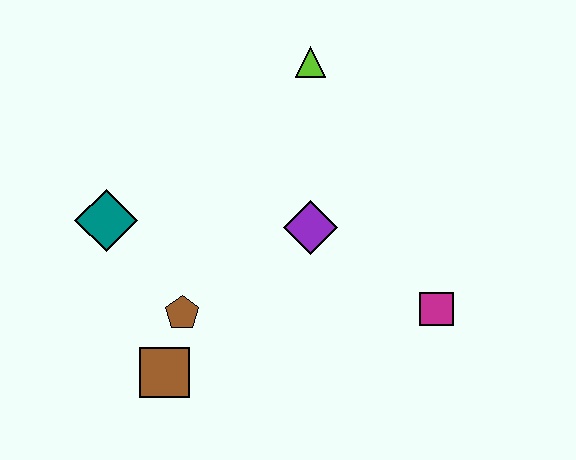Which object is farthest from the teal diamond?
The magenta square is farthest from the teal diamond.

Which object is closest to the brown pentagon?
The brown square is closest to the brown pentagon.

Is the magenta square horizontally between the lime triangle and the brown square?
No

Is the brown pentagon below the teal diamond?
Yes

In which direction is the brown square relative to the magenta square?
The brown square is to the left of the magenta square.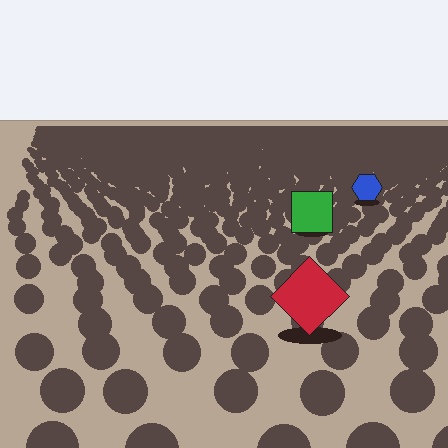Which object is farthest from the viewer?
The blue hexagon is farthest from the viewer. It appears smaller and the ground texture around it is denser.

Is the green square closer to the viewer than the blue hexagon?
Yes. The green square is closer — you can tell from the texture gradient: the ground texture is coarser near it.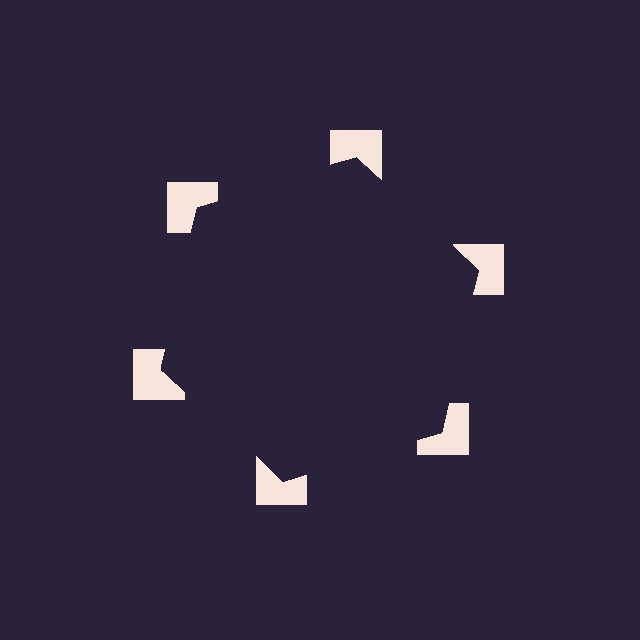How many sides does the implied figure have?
6 sides.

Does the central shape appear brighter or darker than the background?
It typically appears slightly darker than the background, even though no actual brightness change is drawn.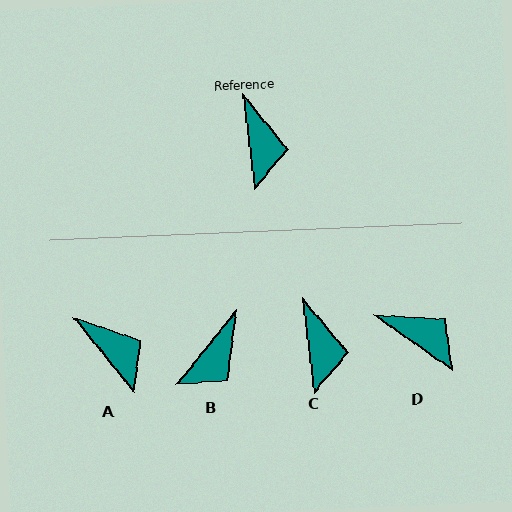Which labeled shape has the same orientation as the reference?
C.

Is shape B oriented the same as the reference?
No, it is off by about 46 degrees.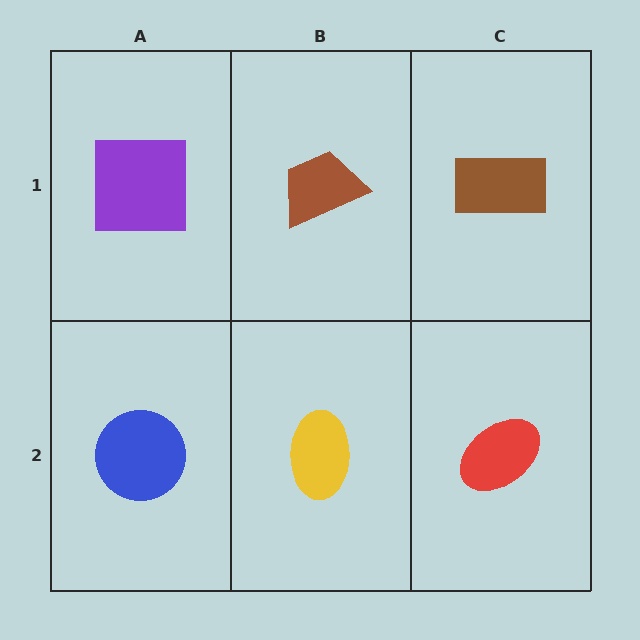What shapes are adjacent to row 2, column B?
A brown trapezoid (row 1, column B), a blue circle (row 2, column A), a red ellipse (row 2, column C).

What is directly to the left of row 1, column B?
A purple square.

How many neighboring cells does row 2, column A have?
2.